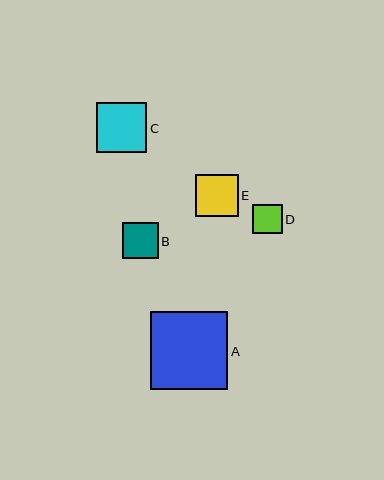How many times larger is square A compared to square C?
Square A is approximately 1.5 times the size of square C.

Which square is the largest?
Square A is the largest with a size of approximately 77 pixels.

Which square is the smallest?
Square D is the smallest with a size of approximately 29 pixels.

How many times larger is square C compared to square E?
Square C is approximately 1.2 times the size of square E.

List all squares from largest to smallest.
From largest to smallest: A, C, E, B, D.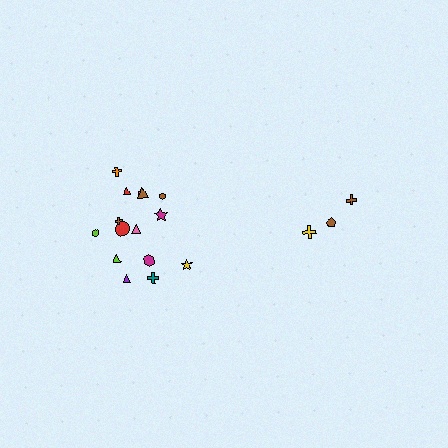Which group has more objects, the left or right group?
The left group.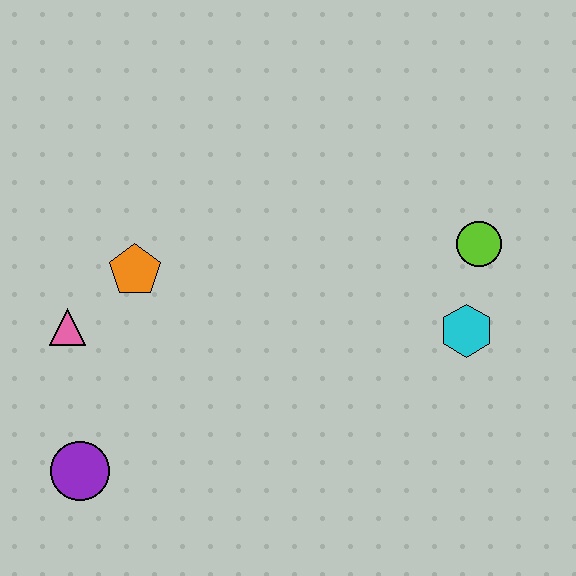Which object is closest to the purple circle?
The pink triangle is closest to the purple circle.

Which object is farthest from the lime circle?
The purple circle is farthest from the lime circle.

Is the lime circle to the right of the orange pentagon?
Yes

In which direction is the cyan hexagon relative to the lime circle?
The cyan hexagon is below the lime circle.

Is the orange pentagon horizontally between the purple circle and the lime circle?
Yes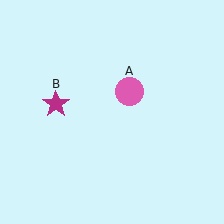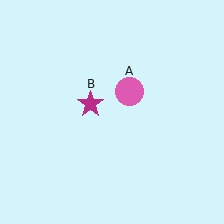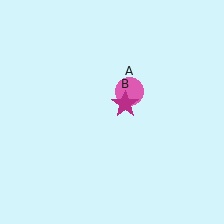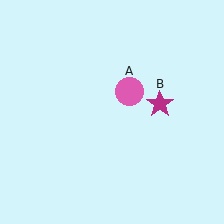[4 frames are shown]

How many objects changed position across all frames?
1 object changed position: magenta star (object B).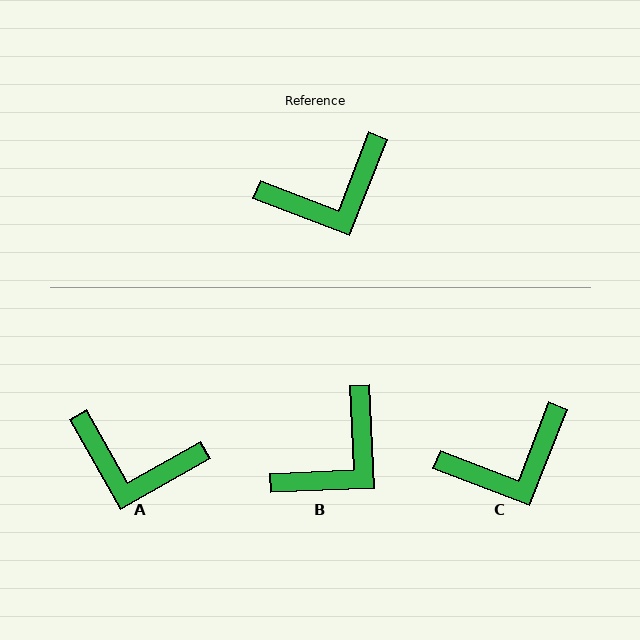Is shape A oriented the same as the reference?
No, it is off by about 40 degrees.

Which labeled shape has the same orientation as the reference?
C.